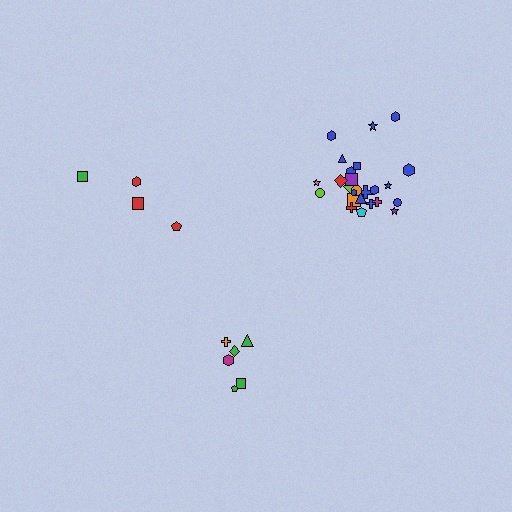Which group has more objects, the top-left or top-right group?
The top-right group.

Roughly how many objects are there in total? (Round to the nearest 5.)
Roughly 35 objects in total.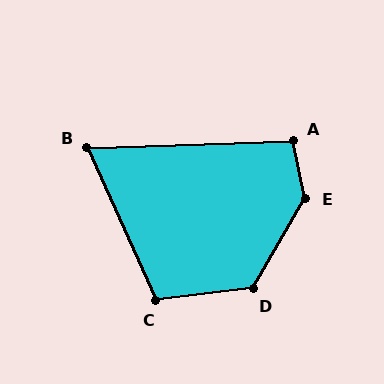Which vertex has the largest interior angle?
E, at approximately 138 degrees.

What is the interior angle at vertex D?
Approximately 127 degrees (obtuse).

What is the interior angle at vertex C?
Approximately 107 degrees (obtuse).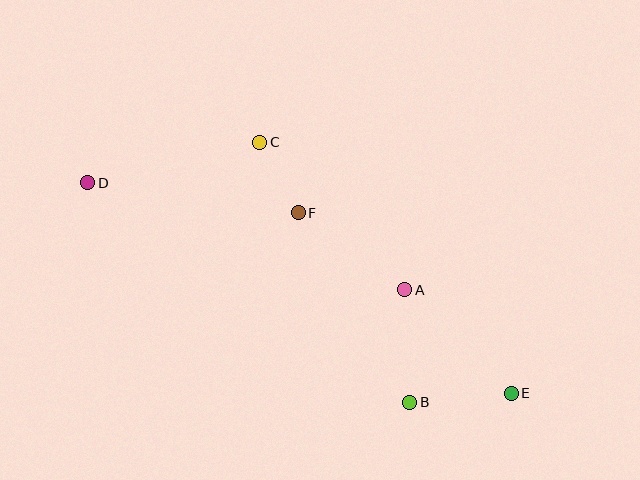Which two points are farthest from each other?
Points D and E are farthest from each other.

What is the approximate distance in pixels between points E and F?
The distance between E and F is approximately 279 pixels.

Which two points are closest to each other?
Points C and F are closest to each other.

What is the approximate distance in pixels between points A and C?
The distance between A and C is approximately 207 pixels.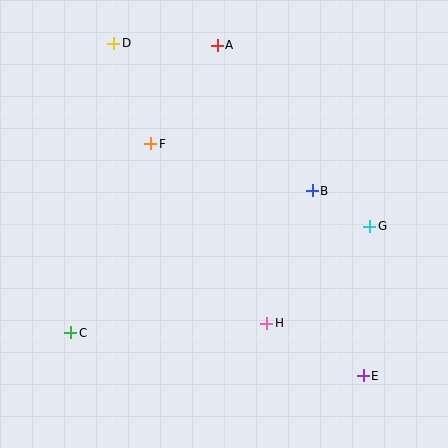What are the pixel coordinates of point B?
Point B is at (312, 191).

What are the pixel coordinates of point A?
Point A is at (217, 45).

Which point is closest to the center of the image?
Point B at (312, 191) is closest to the center.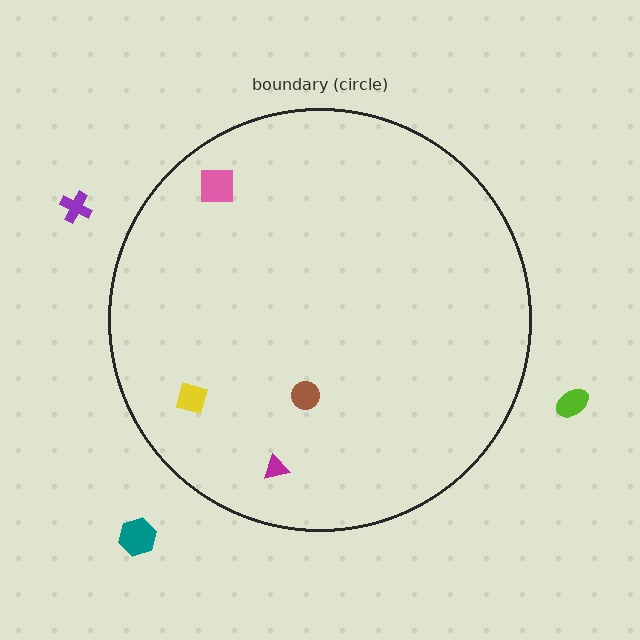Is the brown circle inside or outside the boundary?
Inside.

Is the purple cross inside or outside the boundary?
Outside.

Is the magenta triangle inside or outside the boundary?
Inside.